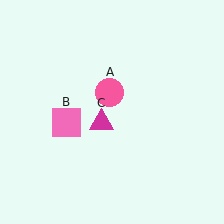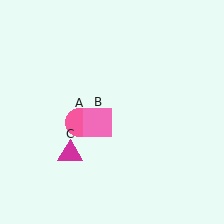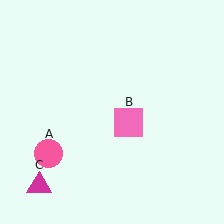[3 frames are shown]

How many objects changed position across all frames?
3 objects changed position: pink circle (object A), pink square (object B), magenta triangle (object C).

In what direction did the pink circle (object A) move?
The pink circle (object A) moved down and to the left.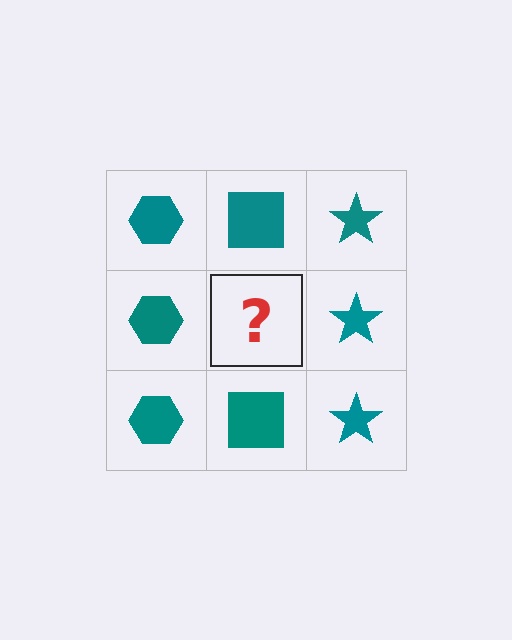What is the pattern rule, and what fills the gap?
The rule is that each column has a consistent shape. The gap should be filled with a teal square.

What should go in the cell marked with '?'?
The missing cell should contain a teal square.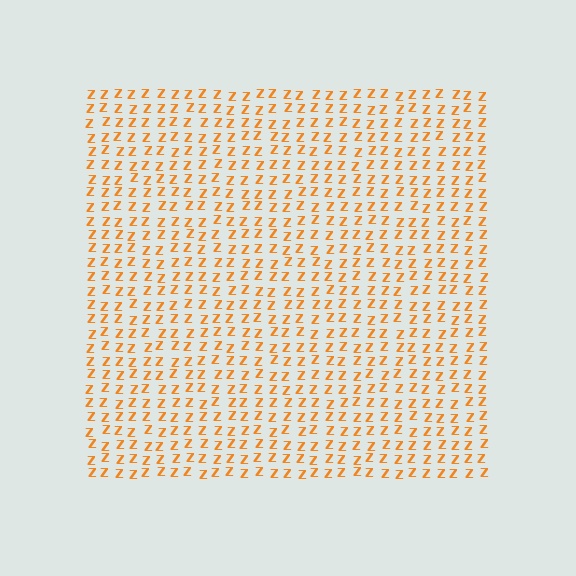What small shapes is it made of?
It is made of small letter Z's.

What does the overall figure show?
The overall figure shows a square.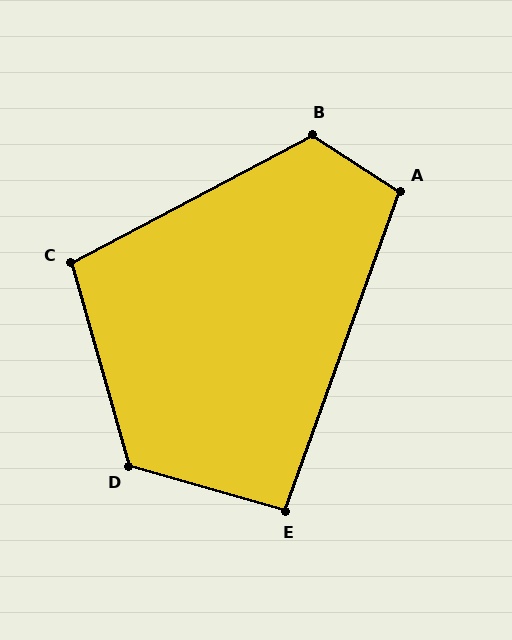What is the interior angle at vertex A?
Approximately 103 degrees (obtuse).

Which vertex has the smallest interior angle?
E, at approximately 94 degrees.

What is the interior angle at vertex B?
Approximately 119 degrees (obtuse).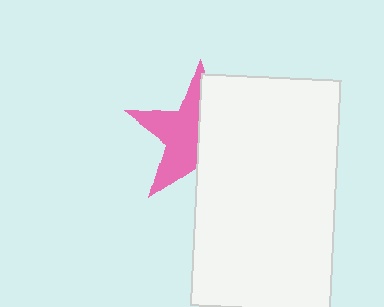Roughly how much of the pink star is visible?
About half of it is visible (roughly 52%).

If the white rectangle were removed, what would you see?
You would see the complete pink star.